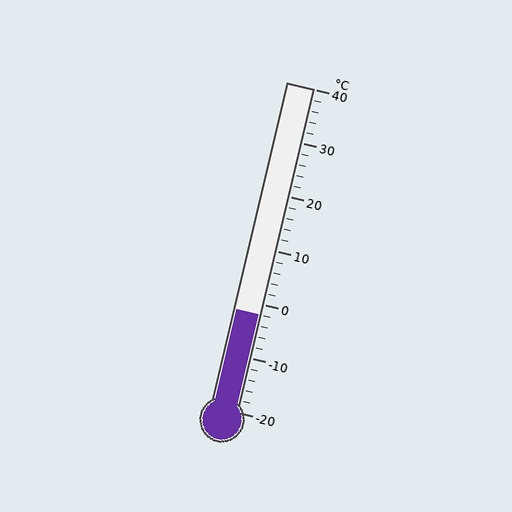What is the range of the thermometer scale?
The thermometer scale ranges from -20°C to 40°C.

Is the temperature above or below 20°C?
The temperature is below 20°C.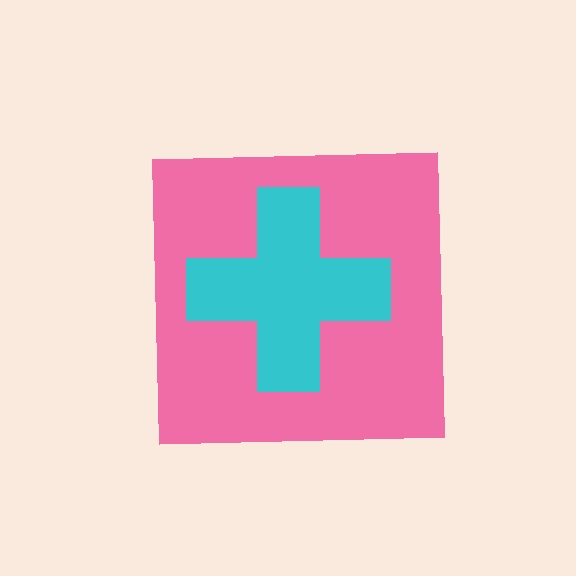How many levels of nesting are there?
2.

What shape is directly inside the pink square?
The cyan cross.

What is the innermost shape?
The cyan cross.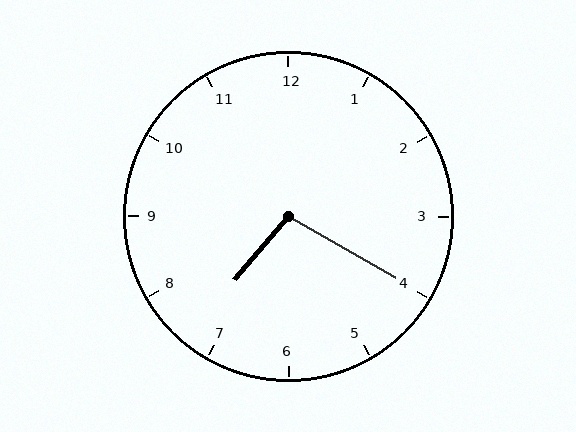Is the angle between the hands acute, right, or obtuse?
It is obtuse.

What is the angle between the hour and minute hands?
Approximately 100 degrees.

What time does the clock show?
7:20.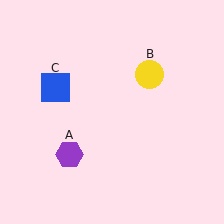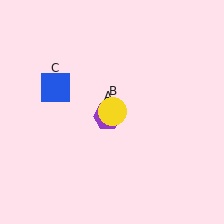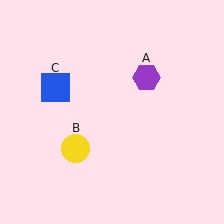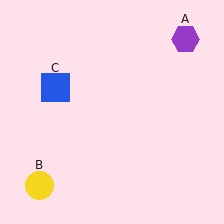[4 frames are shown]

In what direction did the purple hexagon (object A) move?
The purple hexagon (object A) moved up and to the right.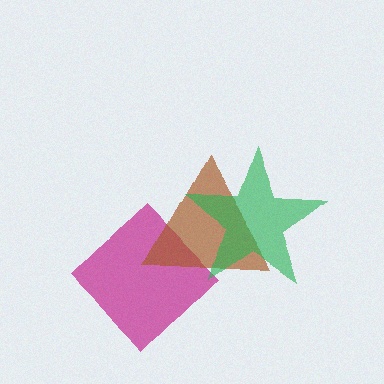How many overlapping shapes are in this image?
There are 3 overlapping shapes in the image.